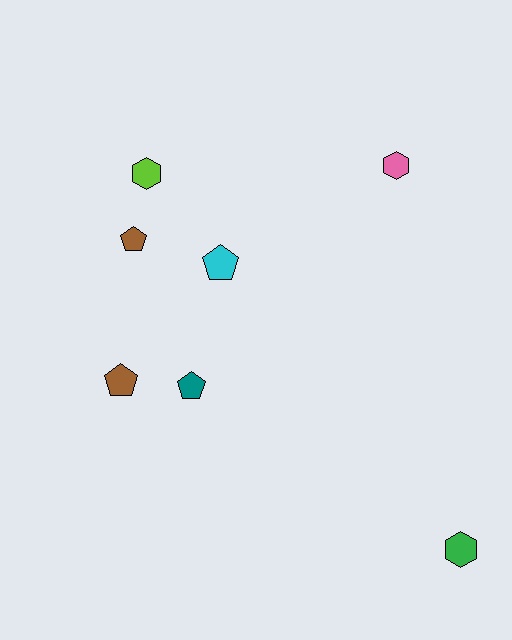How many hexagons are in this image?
There are 3 hexagons.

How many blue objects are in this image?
There are no blue objects.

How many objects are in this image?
There are 7 objects.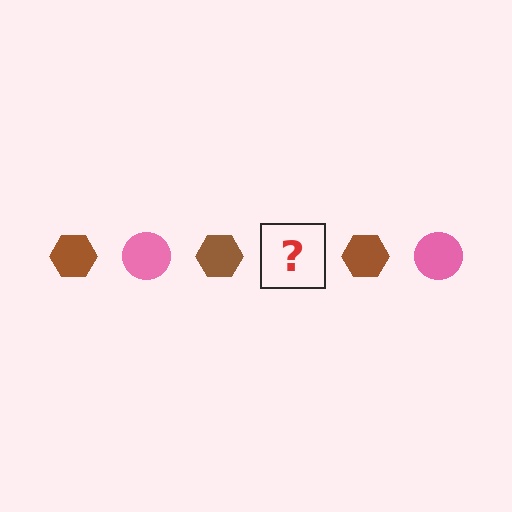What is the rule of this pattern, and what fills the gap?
The rule is that the pattern alternates between brown hexagon and pink circle. The gap should be filled with a pink circle.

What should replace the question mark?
The question mark should be replaced with a pink circle.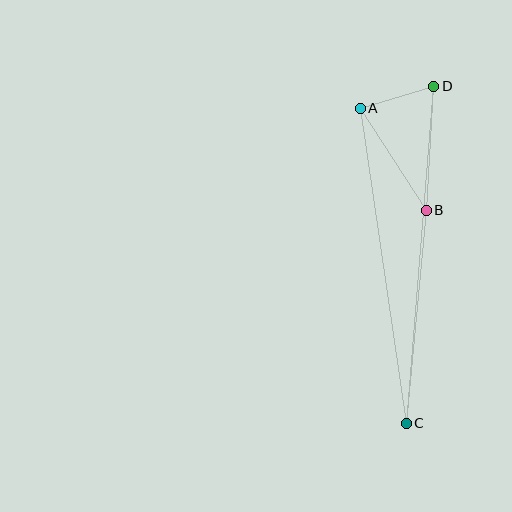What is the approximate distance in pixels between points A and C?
The distance between A and C is approximately 318 pixels.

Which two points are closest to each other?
Points A and D are closest to each other.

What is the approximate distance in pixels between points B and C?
The distance between B and C is approximately 214 pixels.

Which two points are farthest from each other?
Points C and D are farthest from each other.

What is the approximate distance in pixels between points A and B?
The distance between A and B is approximately 121 pixels.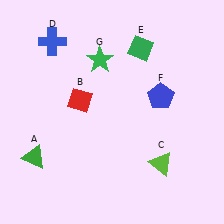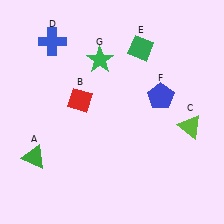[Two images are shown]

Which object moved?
The lime triangle (C) moved up.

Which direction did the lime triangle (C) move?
The lime triangle (C) moved up.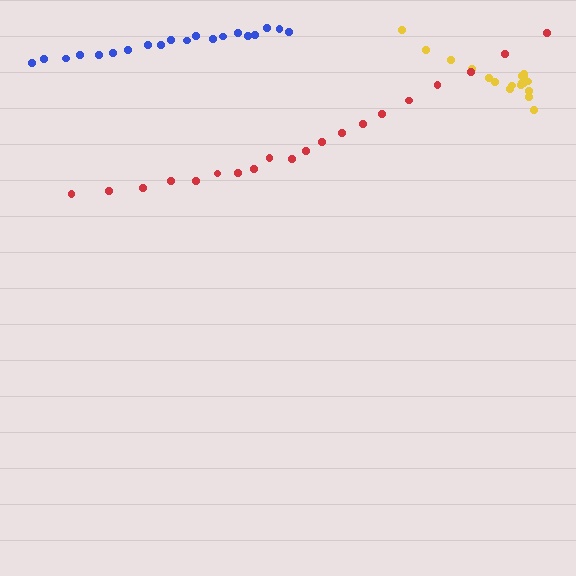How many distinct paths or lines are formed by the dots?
There are 3 distinct paths.